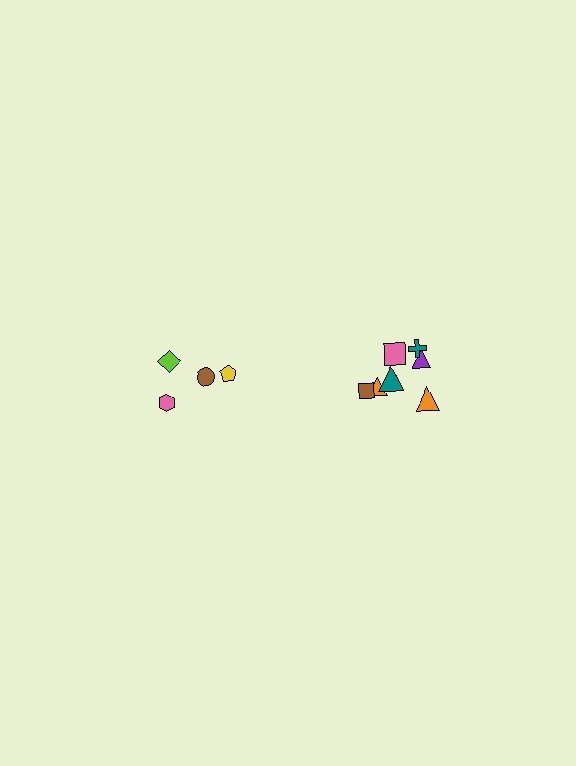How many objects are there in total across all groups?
There are 11 objects.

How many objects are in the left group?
There are 4 objects.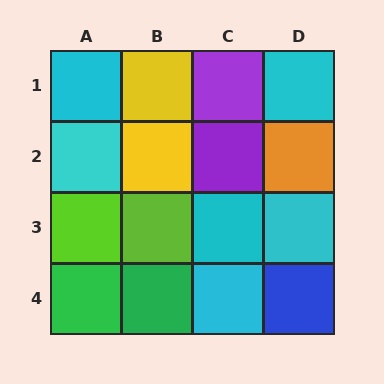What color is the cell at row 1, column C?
Purple.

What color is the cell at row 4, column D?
Blue.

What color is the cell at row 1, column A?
Cyan.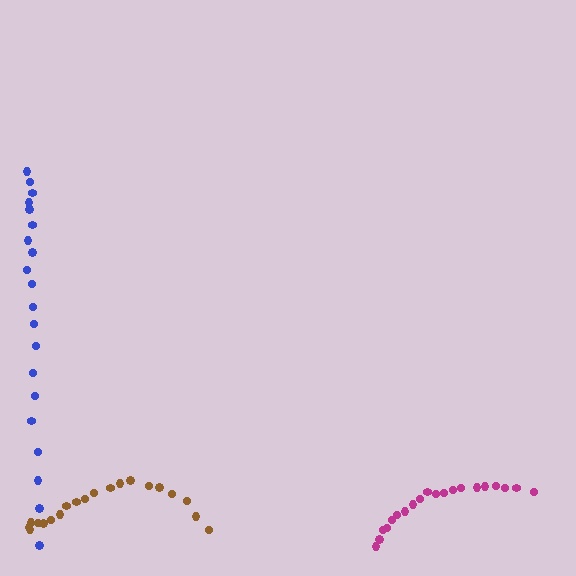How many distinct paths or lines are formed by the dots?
There are 3 distinct paths.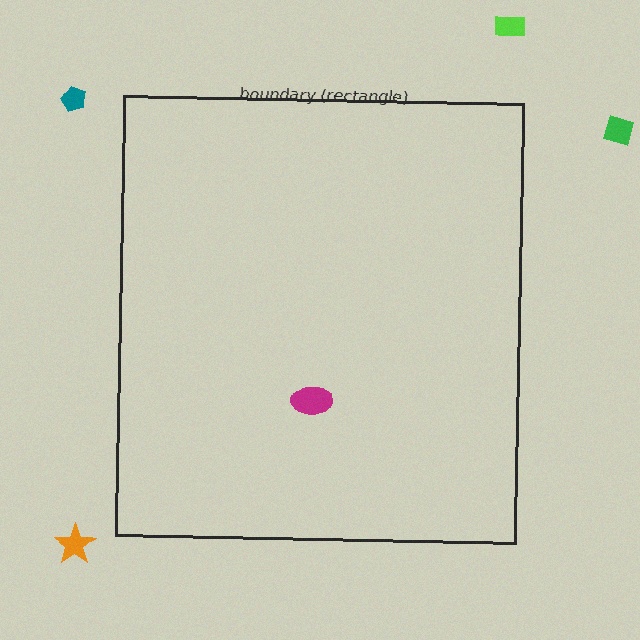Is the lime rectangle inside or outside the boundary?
Outside.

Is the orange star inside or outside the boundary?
Outside.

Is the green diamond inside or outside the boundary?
Outside.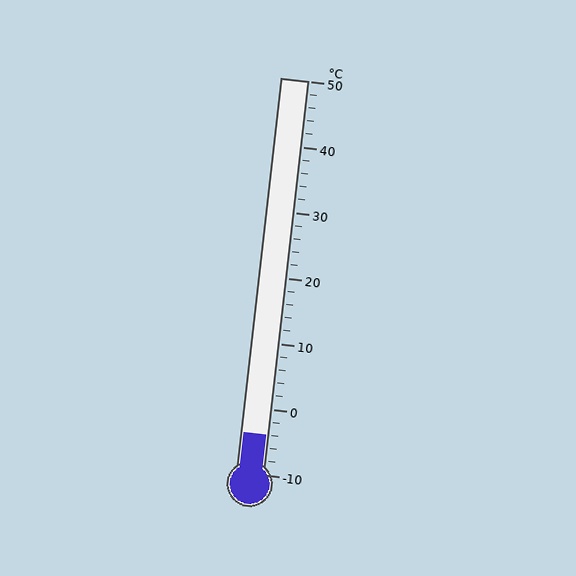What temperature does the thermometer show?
The thermometer shows approximately -4°C.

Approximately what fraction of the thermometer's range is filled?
The thermometer is filled to approximately 10% of its range.